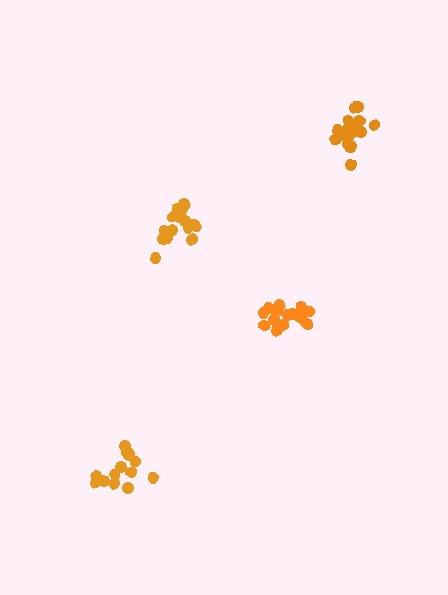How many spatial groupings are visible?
There are 4 spatial groupings.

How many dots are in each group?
Group 1: 14 dots, Group 2: 16 dots, Group 3: 18 dots, Group 4: 19 dots (67 total).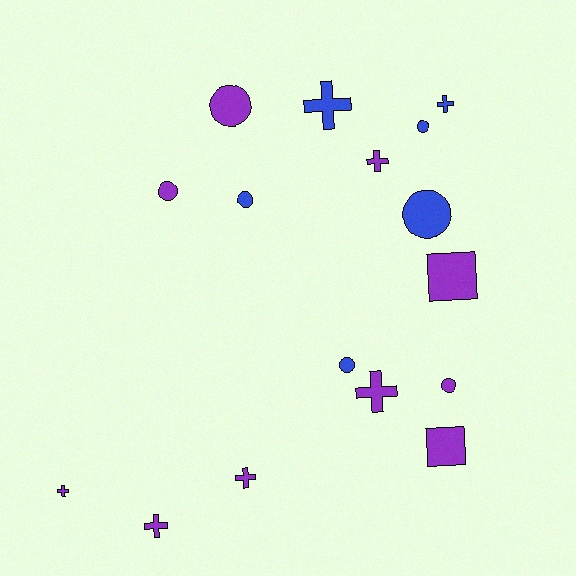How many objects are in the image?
There are 16 objects.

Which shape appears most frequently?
Cross, with 7 objects.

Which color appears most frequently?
Purple, with 10 objects.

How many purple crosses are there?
There are 5 purple crosses.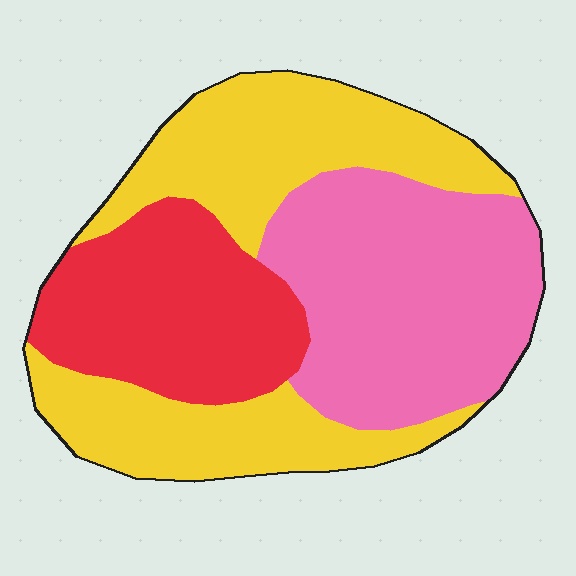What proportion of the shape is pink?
Pink takes up between a third and a half of the shape.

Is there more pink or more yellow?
Yellow.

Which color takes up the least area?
Red, at roughly 25%.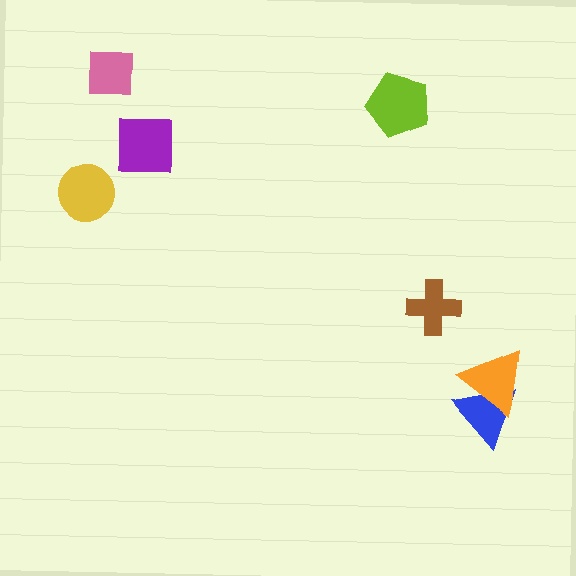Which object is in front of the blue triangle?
The orange triangle is in front of the blue triangle.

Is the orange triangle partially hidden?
No, no other shape covers it.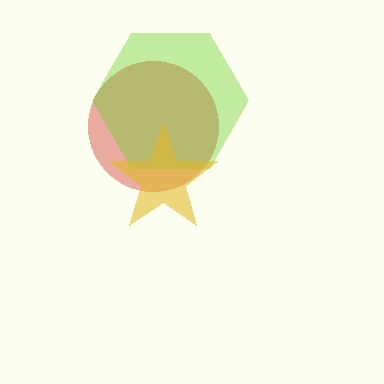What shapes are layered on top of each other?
The layered shapes are: a red circle, a lime hexagon, a yellow star.